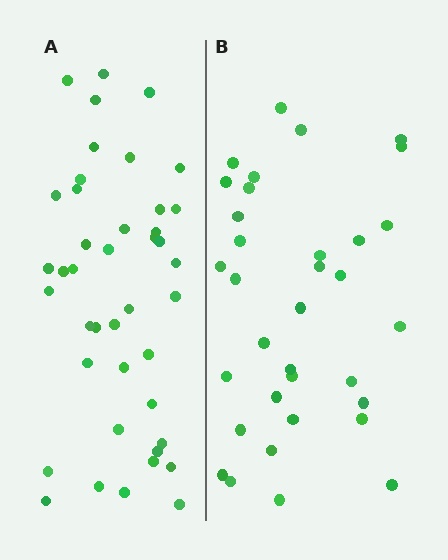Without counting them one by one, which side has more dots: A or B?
Region A (the left region) has more dots.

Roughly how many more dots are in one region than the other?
Region A has roughly 8 or so more dots than region B.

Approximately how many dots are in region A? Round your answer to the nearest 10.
About 40 dots. (The exact count is 42, which rounds to 40.)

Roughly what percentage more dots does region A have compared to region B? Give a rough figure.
About 25% more.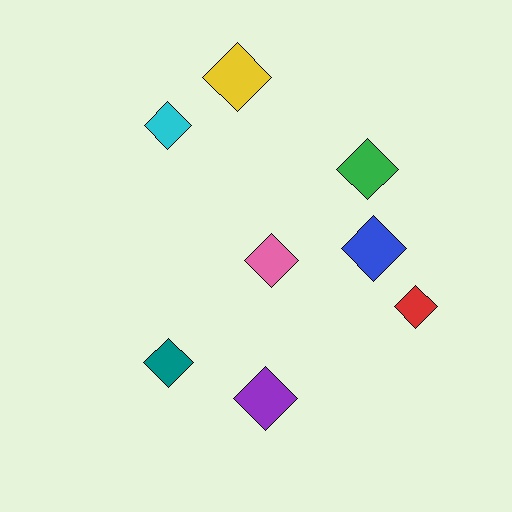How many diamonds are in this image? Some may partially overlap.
There are 8 diamonds.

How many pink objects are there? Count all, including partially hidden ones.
There is 1 pink object.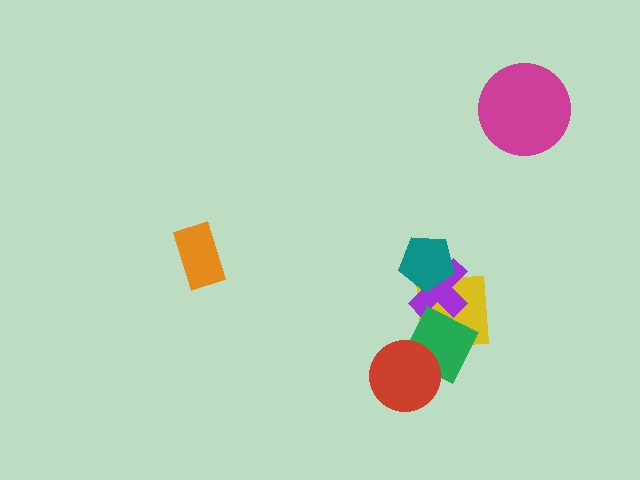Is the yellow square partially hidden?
Yes, it is partially covered by another shape.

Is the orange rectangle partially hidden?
No, no other shape covers it.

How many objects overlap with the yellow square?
3 objects overlap with the yellow square.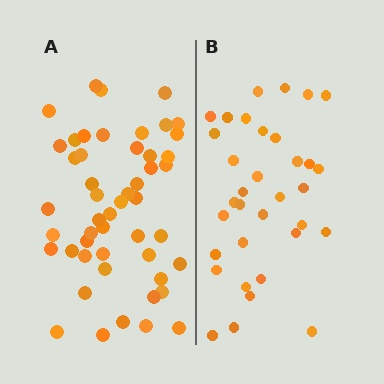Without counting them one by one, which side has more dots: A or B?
Region A (the left region) has more dots.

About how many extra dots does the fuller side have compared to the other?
Region A has approximately 15 more dots than region B.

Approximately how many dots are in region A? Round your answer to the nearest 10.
About 50 dots.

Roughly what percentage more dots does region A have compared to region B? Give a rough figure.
About 45% more.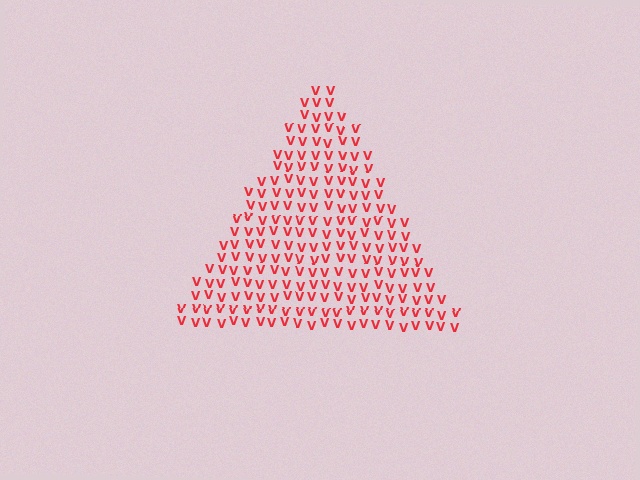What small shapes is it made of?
It is made of small letter V's.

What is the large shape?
The large shape is a triangle.